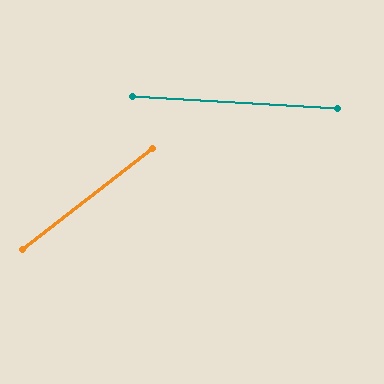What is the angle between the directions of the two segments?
Approximately 41 degrees.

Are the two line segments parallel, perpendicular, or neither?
Neither parallel nor perpendicular — they differ by about 41°.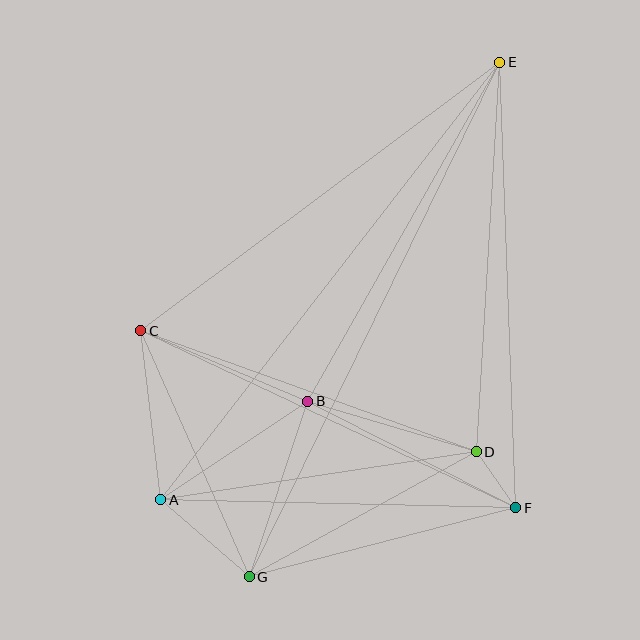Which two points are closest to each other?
Points D and F are closest to each other.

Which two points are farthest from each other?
Points E and G are farthest from each other.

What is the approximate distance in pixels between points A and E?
The distance between A and E is approximately 553 pixels.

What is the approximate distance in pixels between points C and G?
The distance between C and G is approximately 269 pixels.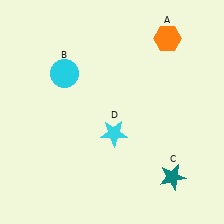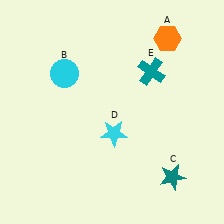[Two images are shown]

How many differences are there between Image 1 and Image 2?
There is 1 difference between the two images.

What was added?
A teal cross (E) was added in Image 2.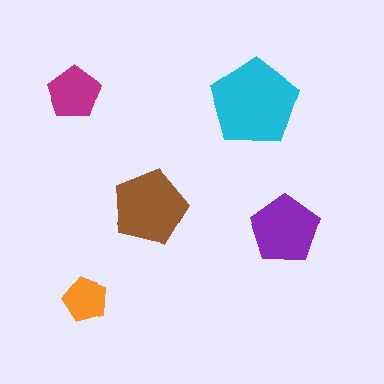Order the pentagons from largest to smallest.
the cyan one, the brown one, the purple one, the magenta one, the orange one.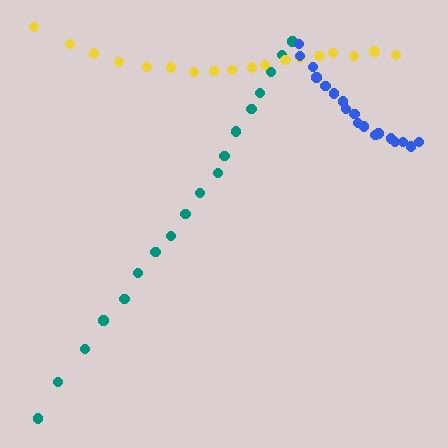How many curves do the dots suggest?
There are 3 distinct paths.